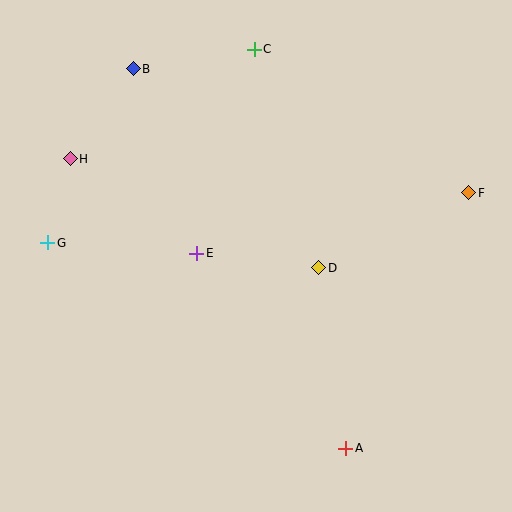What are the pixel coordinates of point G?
Point G is at (48, 243).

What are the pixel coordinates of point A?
Point A is at (346, 448).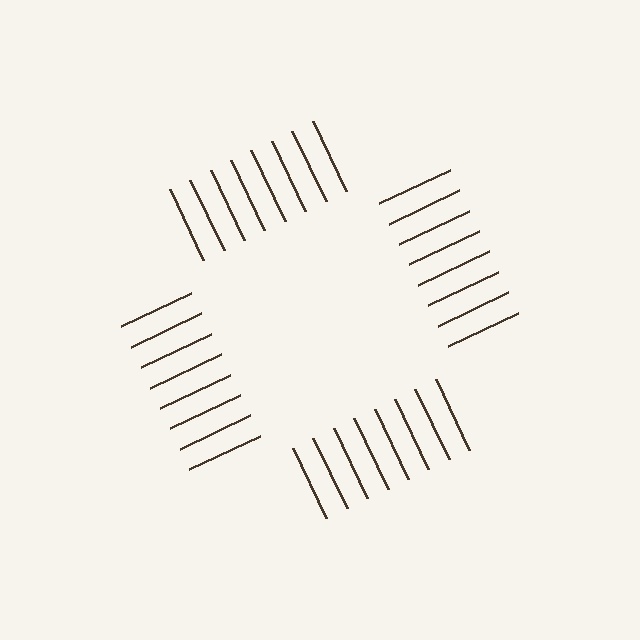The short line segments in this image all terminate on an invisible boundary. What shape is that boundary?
An illusory square — the line segments terminate on its edges but no continuous stroke is drawn.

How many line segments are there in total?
32 — 8 along each of the 4 edges.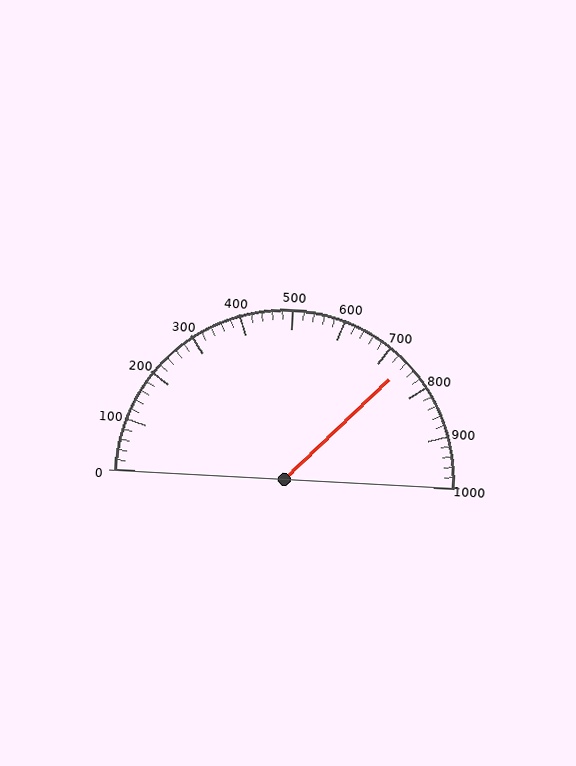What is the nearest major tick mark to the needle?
The nearest major tick mark is 700.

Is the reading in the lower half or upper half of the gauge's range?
The reading is in the upper half of the range (0 to 1000).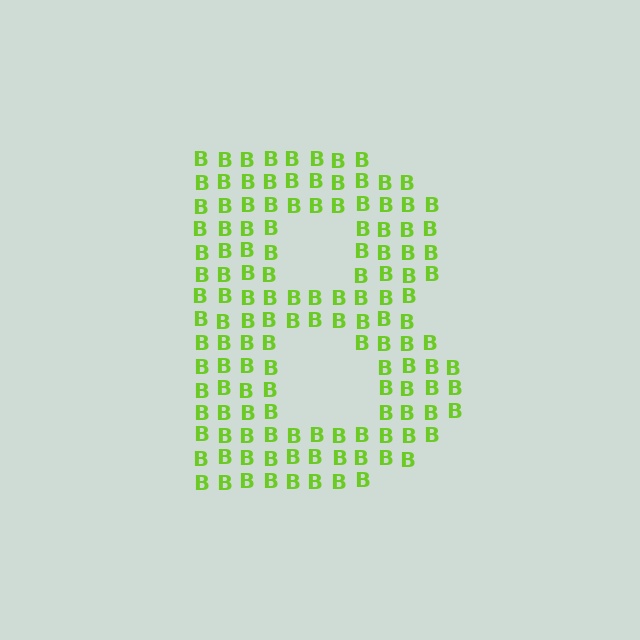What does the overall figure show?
The overall figure shows the letter B.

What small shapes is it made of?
It is made of small letter B's.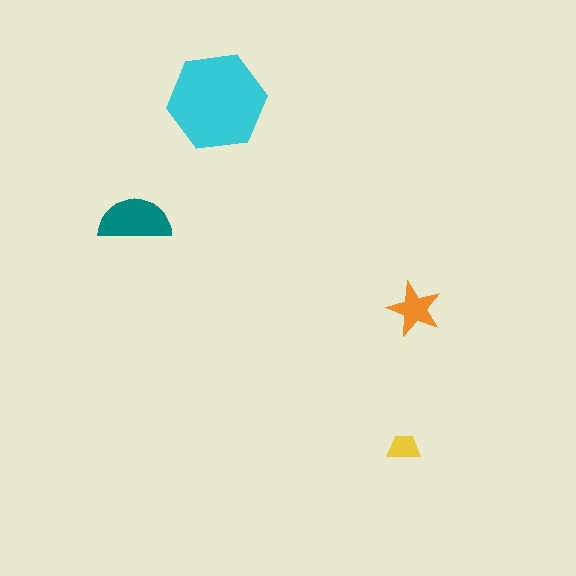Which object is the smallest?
The yellow trapezoid.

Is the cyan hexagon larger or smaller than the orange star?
Larger.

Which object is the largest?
The cyan hexagon.